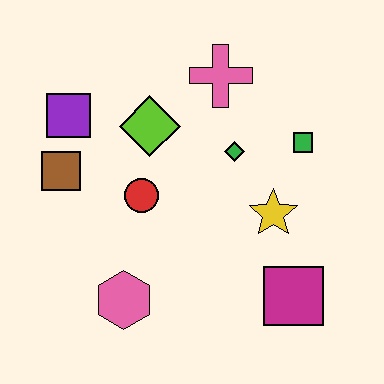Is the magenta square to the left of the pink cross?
No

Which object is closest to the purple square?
The brown square is closest to the purple square.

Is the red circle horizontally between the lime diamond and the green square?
No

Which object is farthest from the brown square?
The magenta square is farthest from the brown square.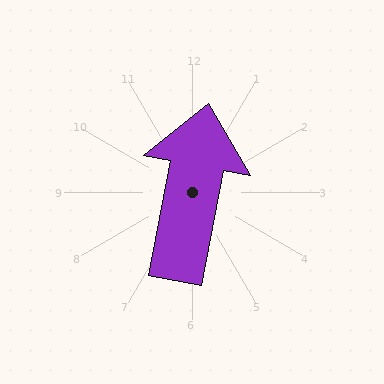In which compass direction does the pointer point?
North.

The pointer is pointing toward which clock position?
Roughly 12 o'clock.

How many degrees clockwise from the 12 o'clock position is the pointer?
Approximately 11 degrees.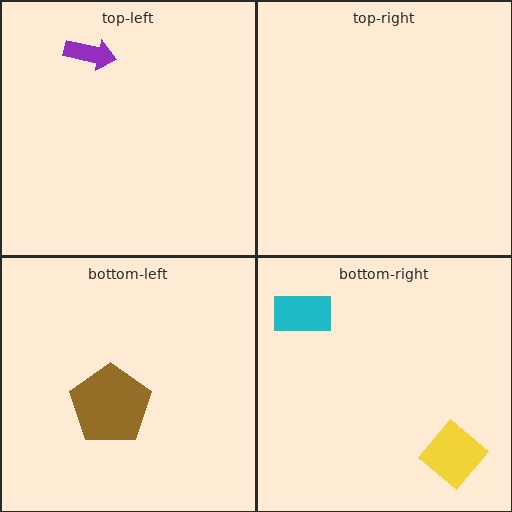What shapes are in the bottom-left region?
The brown pentagon.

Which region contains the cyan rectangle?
The bottom-right region.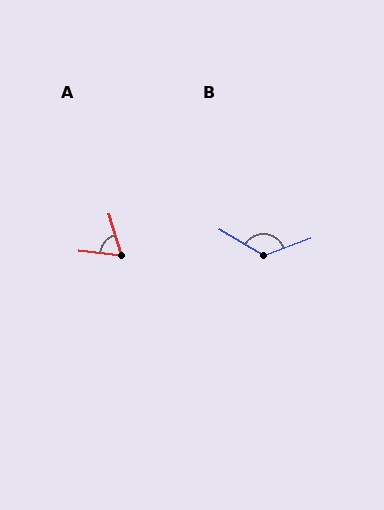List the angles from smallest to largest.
A (67°), B (129°).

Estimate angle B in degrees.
Approximately 129 degrees.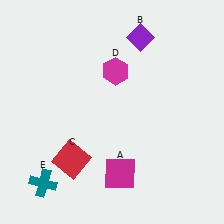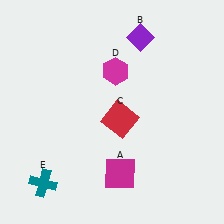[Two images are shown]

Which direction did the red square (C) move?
The red square (C) moved right.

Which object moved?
The red square (C) moved right.